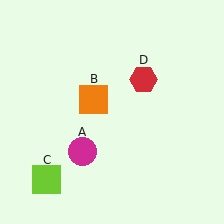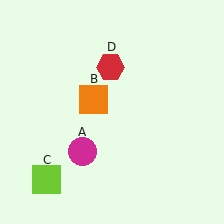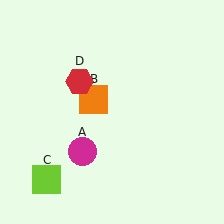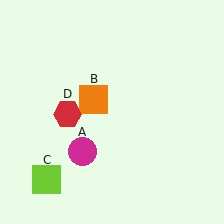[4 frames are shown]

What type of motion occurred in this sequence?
The red hexagon (object D) rotated counterclockwise around the center of the scene.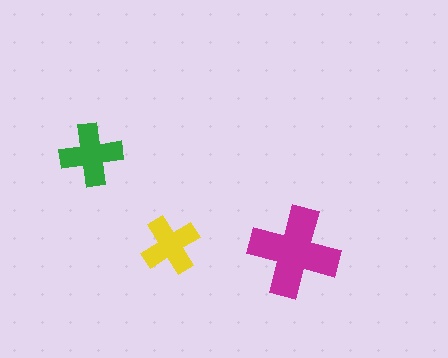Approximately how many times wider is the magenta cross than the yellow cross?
About 1.5 times wider.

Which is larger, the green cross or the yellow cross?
The green one.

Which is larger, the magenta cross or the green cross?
The magenta one.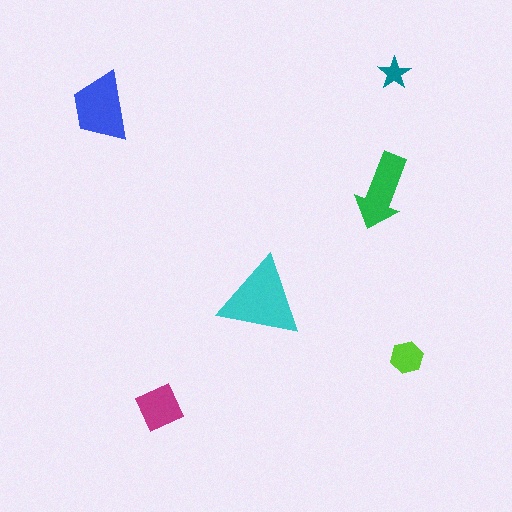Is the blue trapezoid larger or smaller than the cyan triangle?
Smaller.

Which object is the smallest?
The teal star.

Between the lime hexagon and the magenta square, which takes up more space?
The magenta square.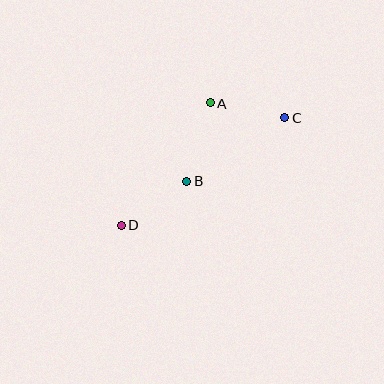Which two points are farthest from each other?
Points C and D are farthest from each other.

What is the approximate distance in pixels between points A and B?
The distance between A and B is approximately 81 pixels.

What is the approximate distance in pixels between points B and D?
The distance between B and D is approximately 78 pixels.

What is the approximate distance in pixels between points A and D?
The distance between A and D is approximately 150 pixels.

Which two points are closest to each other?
Points A and C are closest to each other.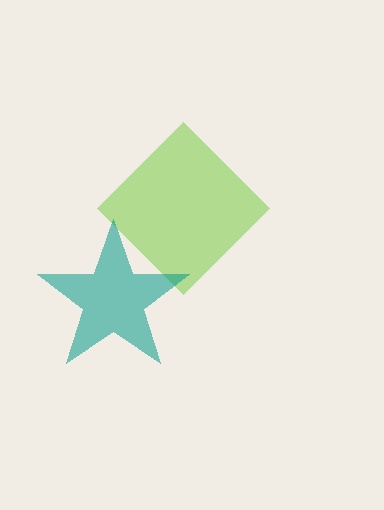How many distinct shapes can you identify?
There are 2 distinct shapes: a lime diamond, a teal star.